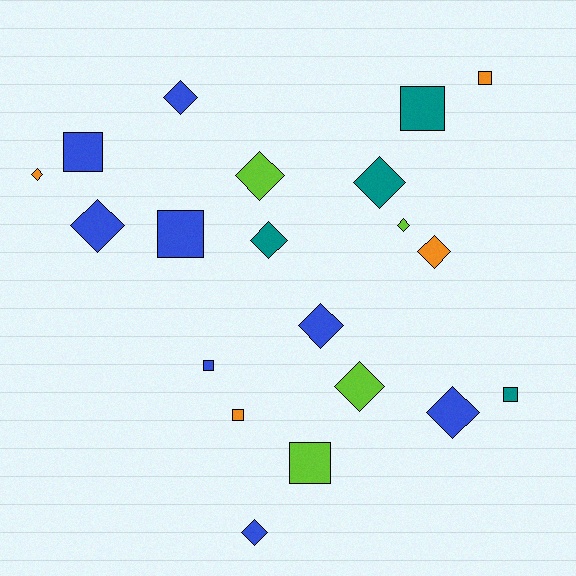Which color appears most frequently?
Blue, with 8 objects.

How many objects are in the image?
There are 20 objects.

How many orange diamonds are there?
There are 2 orange diamonds.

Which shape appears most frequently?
Diamond, with 12 objects.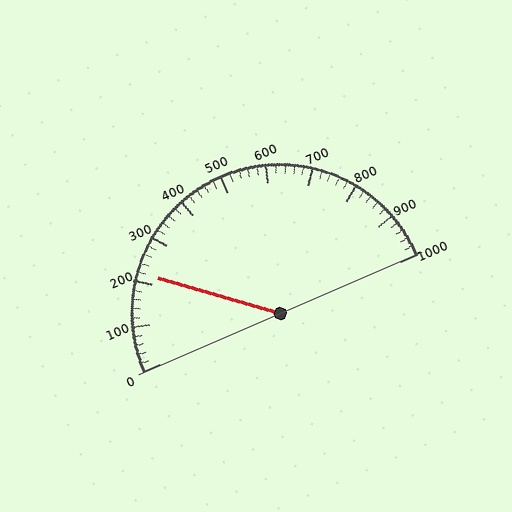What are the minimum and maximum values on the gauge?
The gauge ranges from 0 to 1000.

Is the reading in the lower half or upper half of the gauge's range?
The reading is in the lower half of the range (0 to 1000).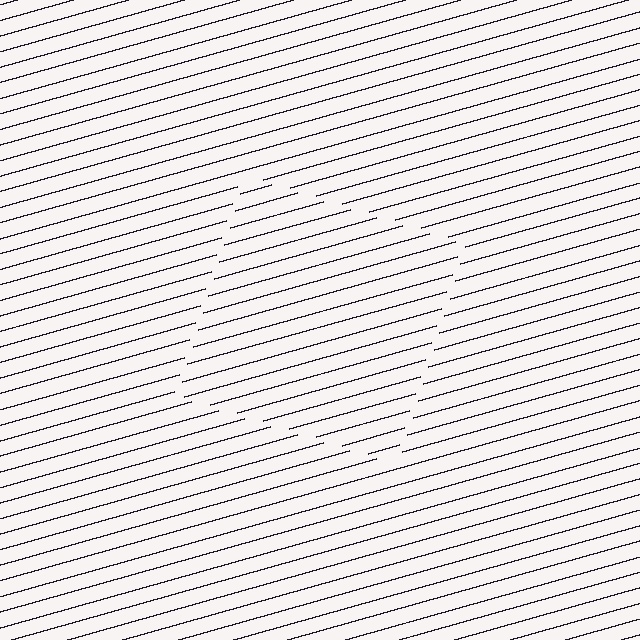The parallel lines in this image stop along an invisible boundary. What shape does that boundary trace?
An illusory square. The interior of the shape contains the same grating, shifted by half a period — the contour is defined by the phase discontinuity where line-ends from the inner and outer gratings abut.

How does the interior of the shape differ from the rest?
The interior of the shape contains the same grating, shifted by half a period — the contour is defined by the phase discontinuity where line-ends from the inner and outer gratings abut.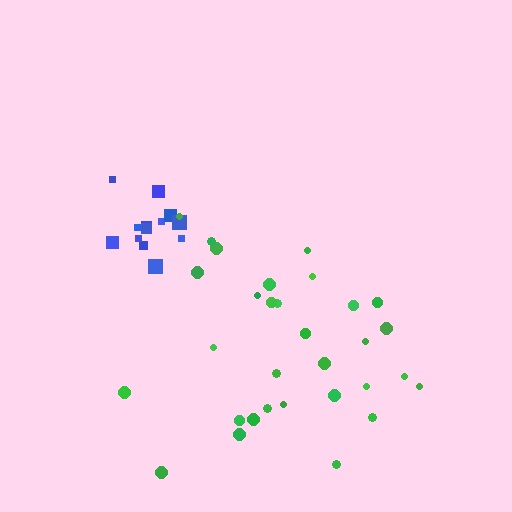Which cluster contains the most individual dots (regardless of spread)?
Green (32).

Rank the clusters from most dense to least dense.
blue, green.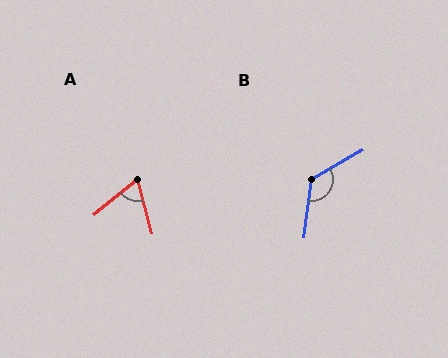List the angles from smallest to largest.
A (66°), B (127°).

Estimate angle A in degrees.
Approximately 66 degrees.